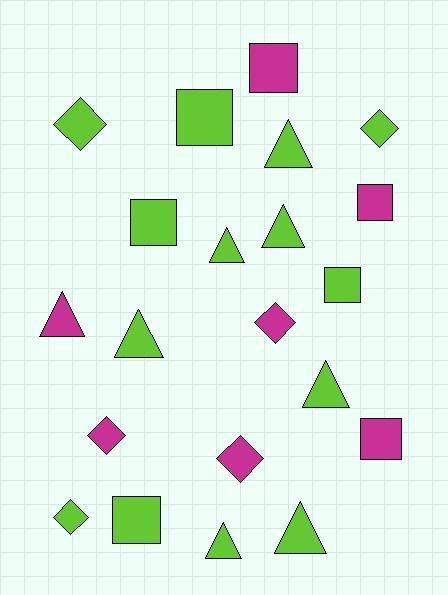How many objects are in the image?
There are 21 objects.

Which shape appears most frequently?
Triangle, with 8 objects.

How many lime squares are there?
There are 4 lime squares.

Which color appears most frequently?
Lime, with 14 objects.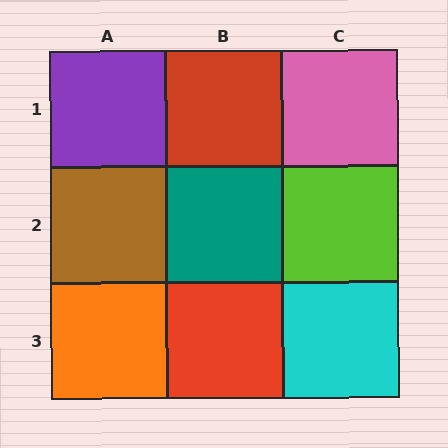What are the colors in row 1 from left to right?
Purple, red, pink.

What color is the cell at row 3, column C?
Cyan.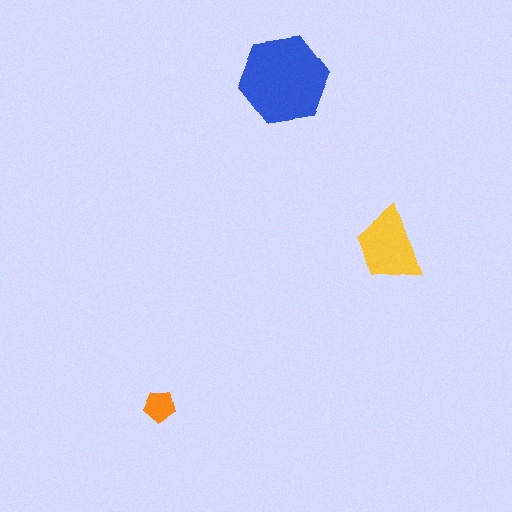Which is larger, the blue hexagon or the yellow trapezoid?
The blue hexagon.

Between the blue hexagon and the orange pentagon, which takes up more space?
The blue hexagon.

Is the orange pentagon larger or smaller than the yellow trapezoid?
Smaller.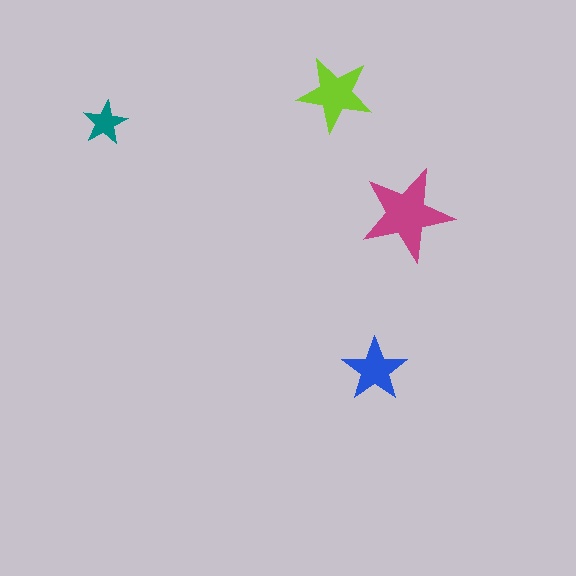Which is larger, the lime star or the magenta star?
The magenta one.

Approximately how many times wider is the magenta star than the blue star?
About 1.5 times wider.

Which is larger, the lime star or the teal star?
The lime one.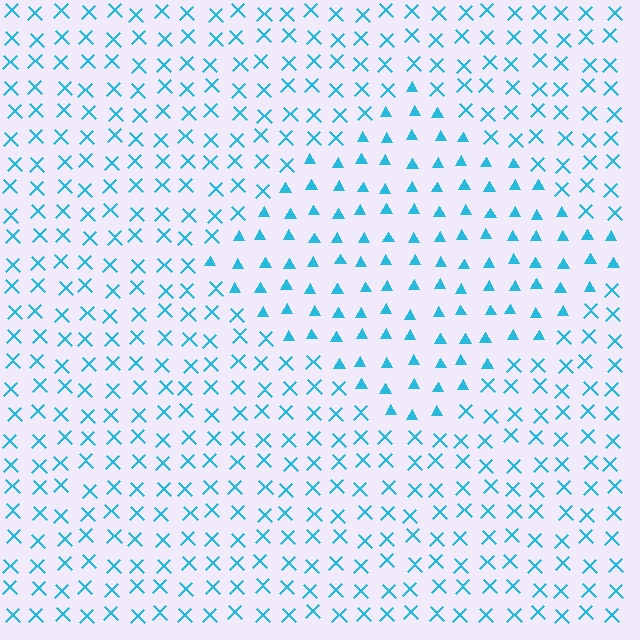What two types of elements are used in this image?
The image uses triangles inside the diamond region and X marks outside it.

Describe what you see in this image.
The image is filled with small cyan elements arranged in a uniform grid. A diamond-shaped region contains triangles, while the surrounding area contains X marks. The boundary is defined purely by the change in element shape.